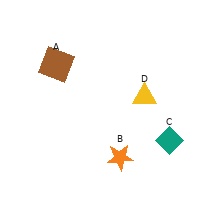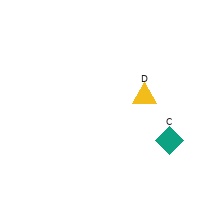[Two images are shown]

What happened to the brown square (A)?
The brown square (A) was removed in Image 2. It was in the top-left area of Image 1.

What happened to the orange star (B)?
The orange star (B) was removed in Image 2. It was in the bottom-right area of Image 1.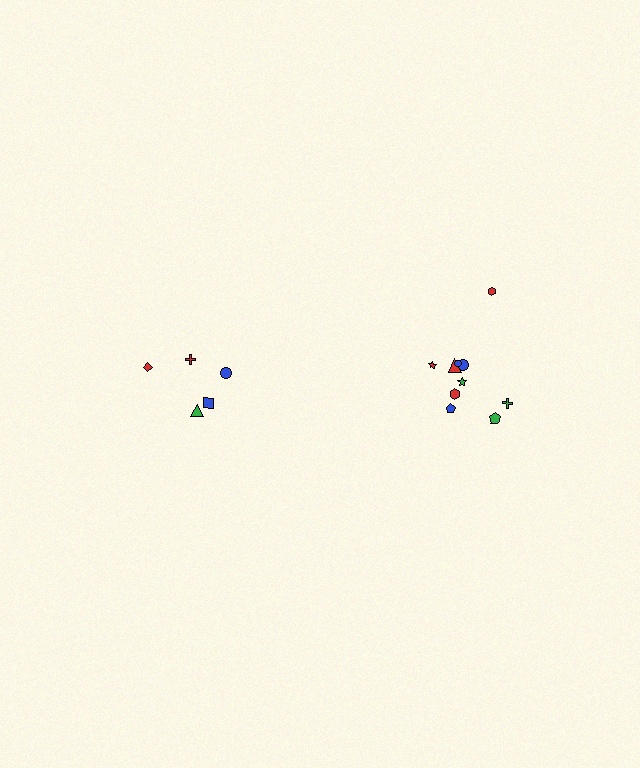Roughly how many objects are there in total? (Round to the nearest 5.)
Roughly 15 objects in total.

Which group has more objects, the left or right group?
The right group.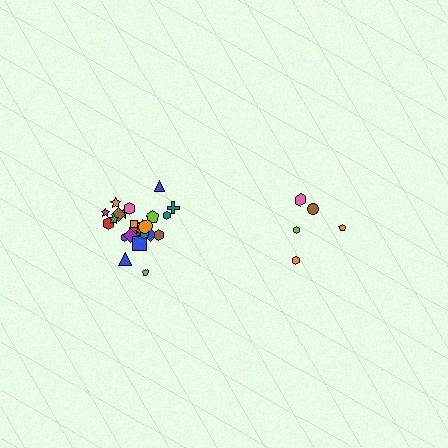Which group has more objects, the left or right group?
The left group.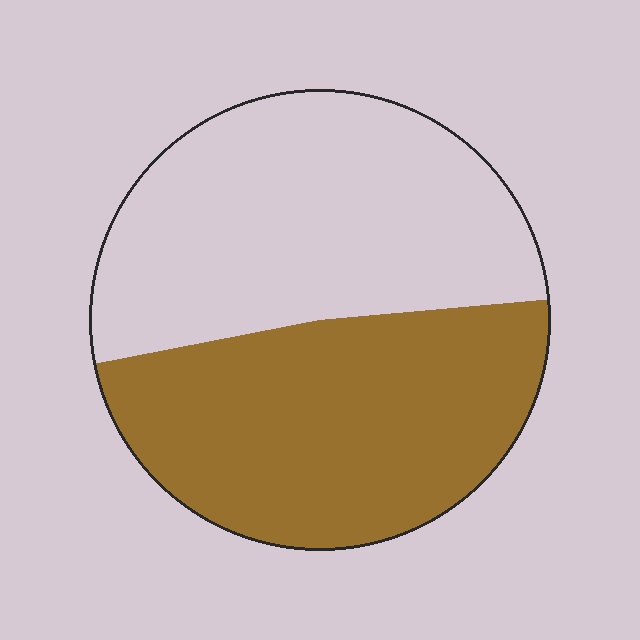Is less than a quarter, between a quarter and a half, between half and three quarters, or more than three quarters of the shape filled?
Between a quarter and a half.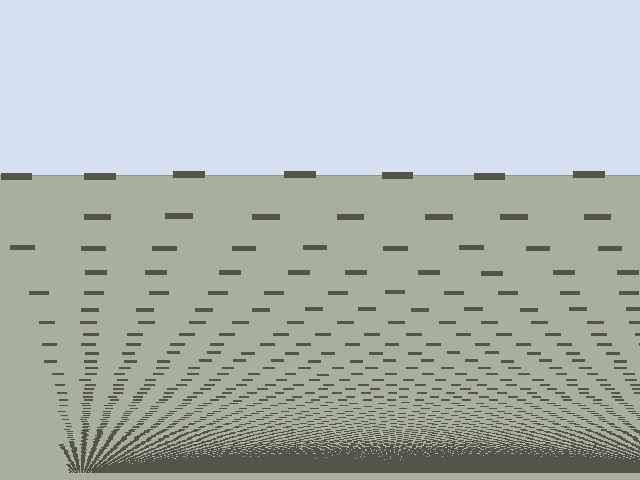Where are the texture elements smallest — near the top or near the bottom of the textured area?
Near the bottom.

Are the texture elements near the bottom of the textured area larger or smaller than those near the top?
Smaller. The gradient is inverted — elements near the bottom are smaller and denser.